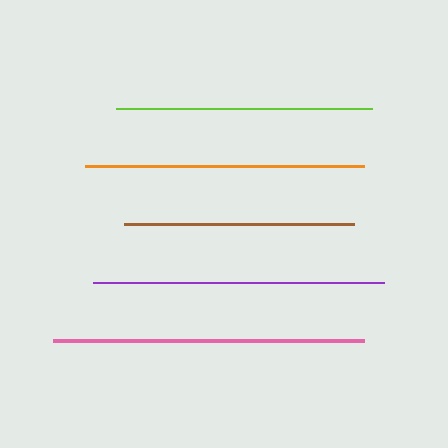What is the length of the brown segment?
The brown segment is approximately 230 pixels long.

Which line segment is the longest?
The pink line is the longest at approximately 311 pixels.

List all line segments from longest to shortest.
From longest to shortest: pink, purple, orange, lime, brown.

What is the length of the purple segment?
The purple segment is approximately 291 pixels long.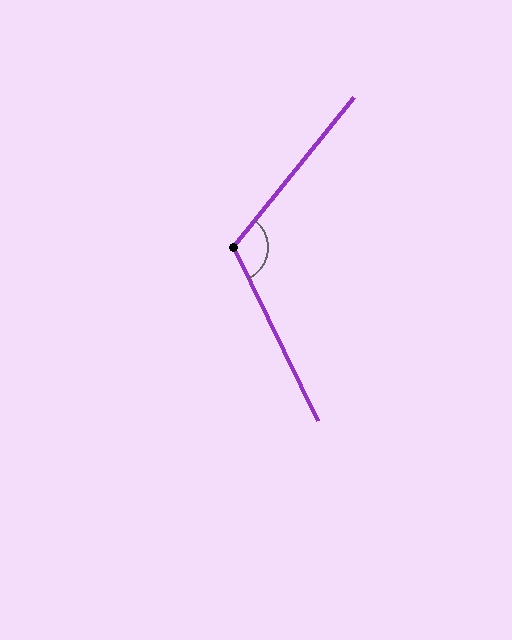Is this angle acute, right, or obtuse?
It is obtuse.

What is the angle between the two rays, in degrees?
Approximately 115 degrees.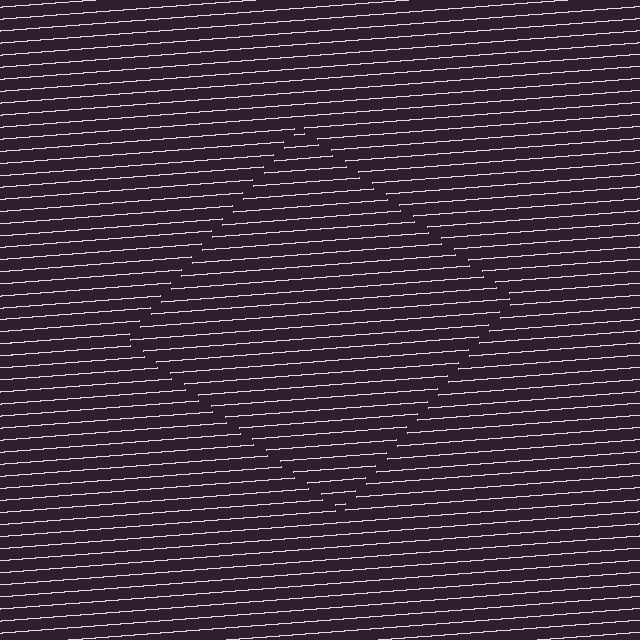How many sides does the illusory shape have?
4 sides — the line-ends trace a square.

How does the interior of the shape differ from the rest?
The interior of the shape contains the same grating, shifted by half a period — the contour is defined by the phase discontinuity where line-ends from the inner and outer gratings abut.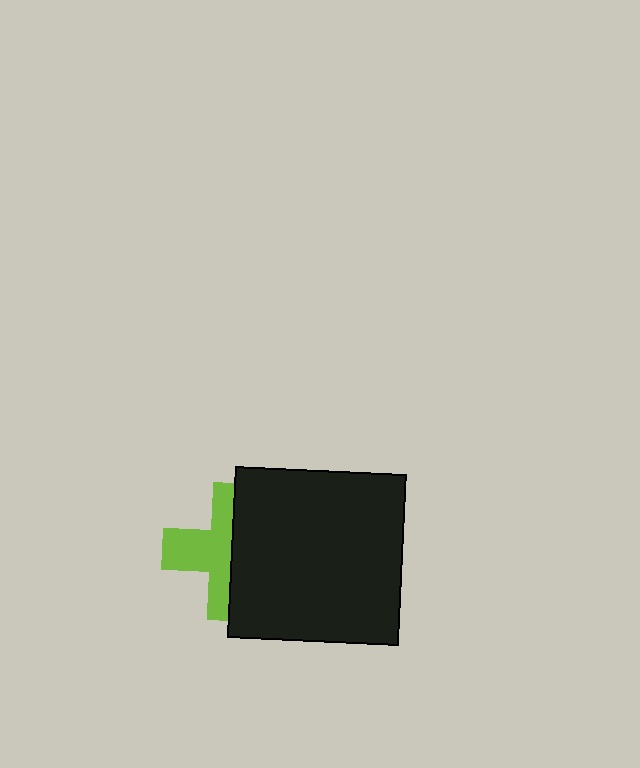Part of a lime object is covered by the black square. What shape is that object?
It is a cross.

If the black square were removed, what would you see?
You would see the complete lime cross.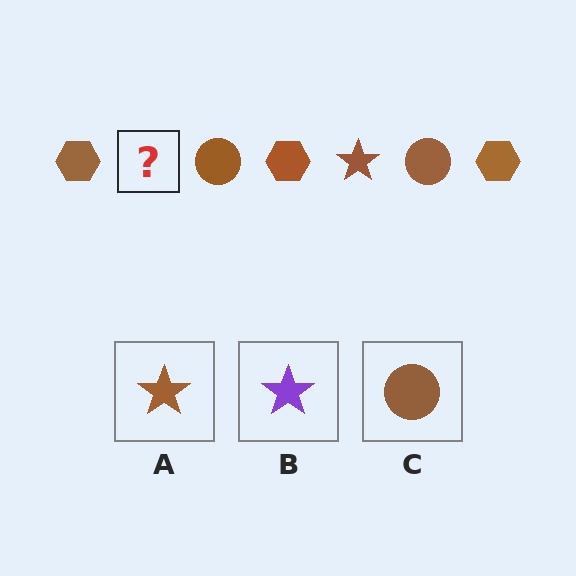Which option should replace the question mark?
Option A.